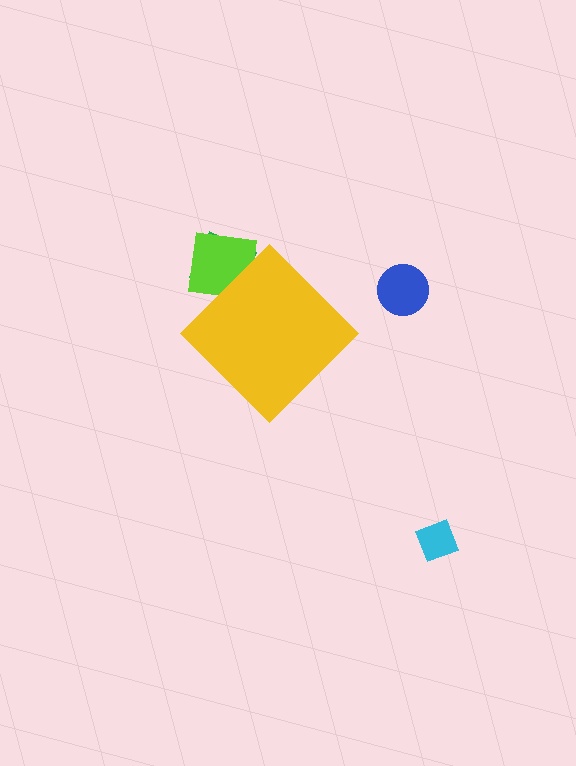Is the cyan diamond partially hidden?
No, the cyan diamond is fully visible.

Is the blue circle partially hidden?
No, the blue circle is fully visible.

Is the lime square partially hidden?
Yes, the lime square is partially hidden behind the yellow diamond.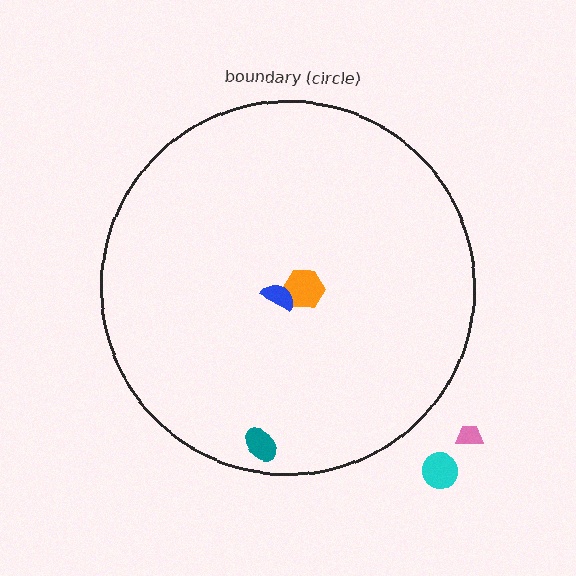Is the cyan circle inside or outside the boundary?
Outside.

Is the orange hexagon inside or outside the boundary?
Inside.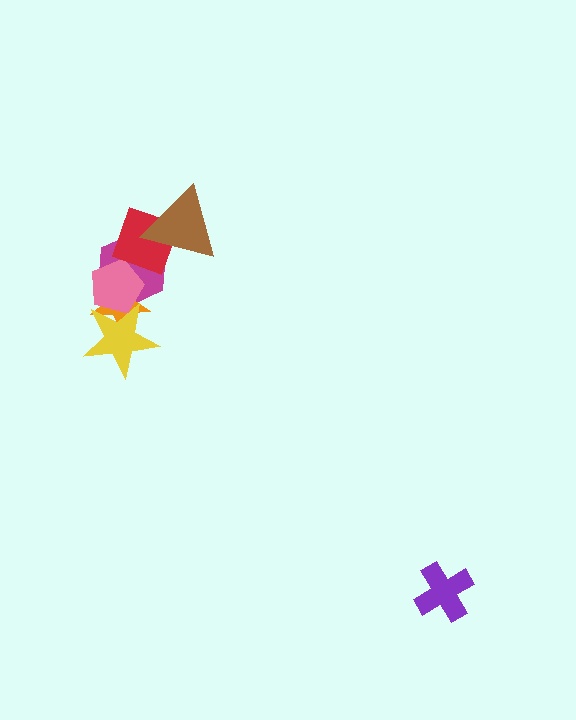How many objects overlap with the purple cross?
0 objects overlap with the purple cross.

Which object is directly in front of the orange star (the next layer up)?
The pink pentagon is directly in front of the orange star.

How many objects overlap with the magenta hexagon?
4 objects overlap with the magenta hexagon.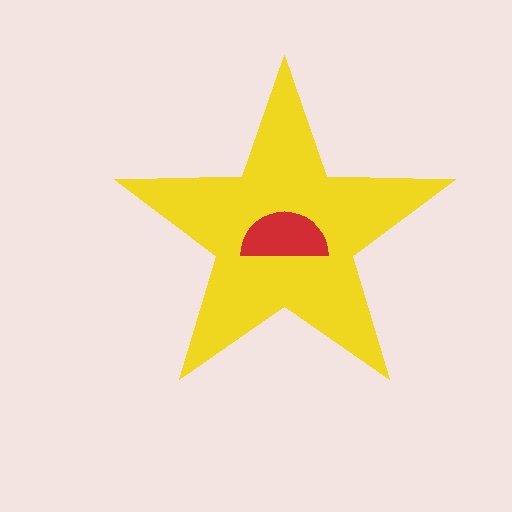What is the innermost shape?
The red semicircle.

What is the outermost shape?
The yellow star.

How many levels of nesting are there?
2.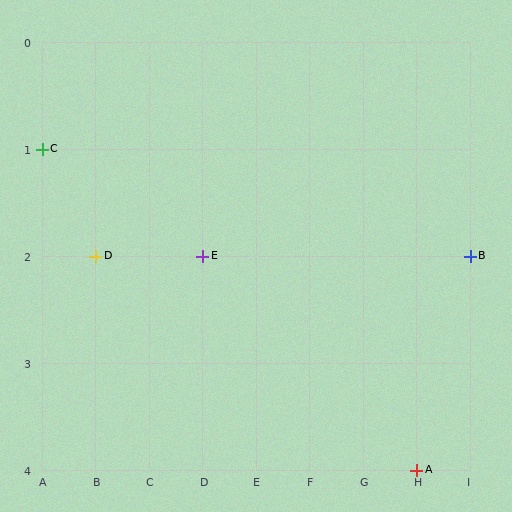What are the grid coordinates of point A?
Point A is at grid coordinates (H, 4).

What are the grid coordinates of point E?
Point E is at grid coordinates (D, 2).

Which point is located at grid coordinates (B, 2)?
Point D is at (B, 2).